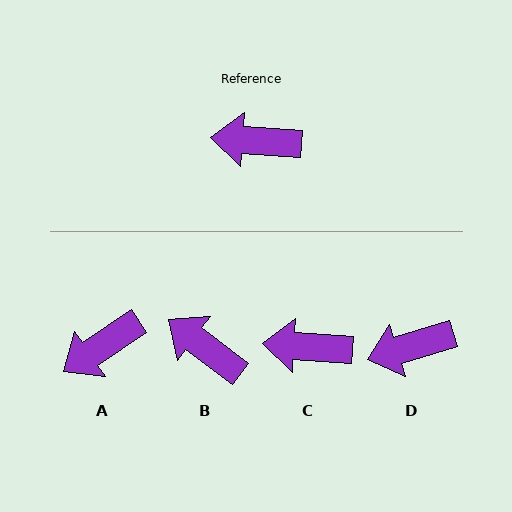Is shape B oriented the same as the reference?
No, it is off by about 33 degrees.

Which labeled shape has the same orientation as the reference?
C.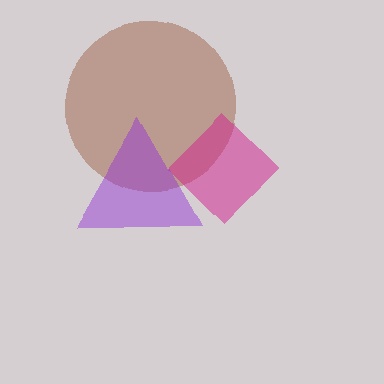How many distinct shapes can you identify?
There are 3 distinct shapes: a brown circle, a magenta diamond, a purple triangle.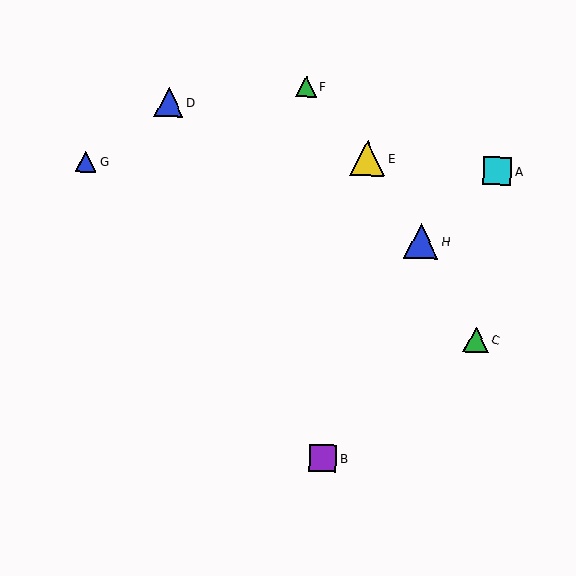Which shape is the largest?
The yellow triangle (labeled E) is the largest.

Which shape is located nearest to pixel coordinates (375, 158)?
The yellow triangle (labeled E) at (367, 158) is nearest to that location.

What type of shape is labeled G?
Shape G is a blue triangle.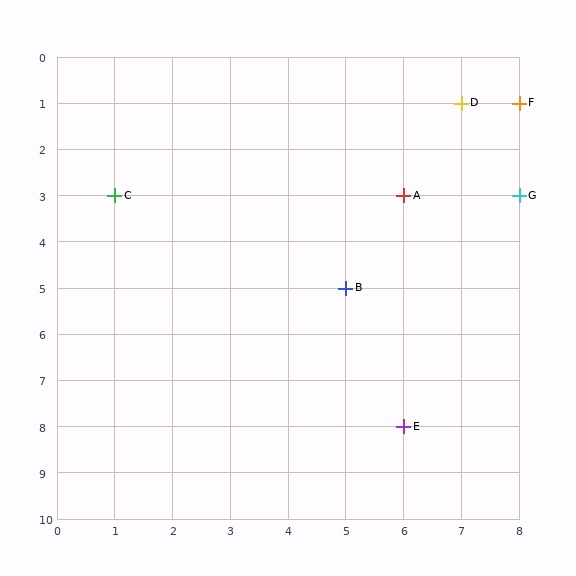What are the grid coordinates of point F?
Point F is at grid coordinates (8, 1).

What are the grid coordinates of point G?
Point G is at grid coordinates (8, 3).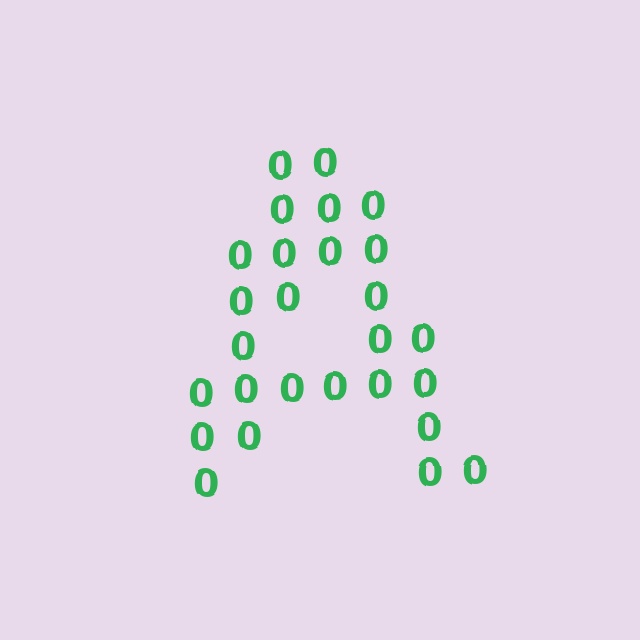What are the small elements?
The small elements are digit 0's.